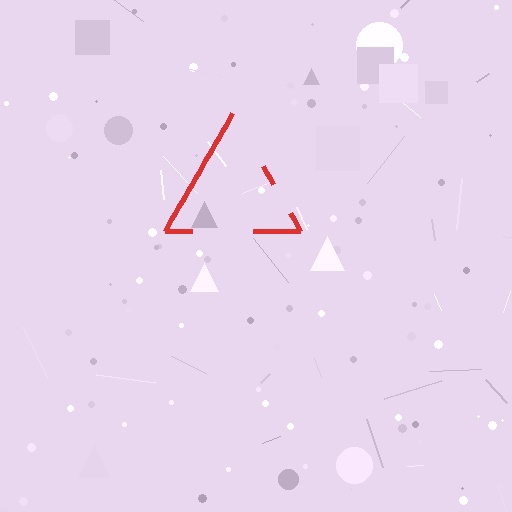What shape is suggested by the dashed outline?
The dashed outline suggests a triangle.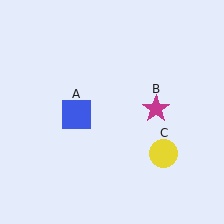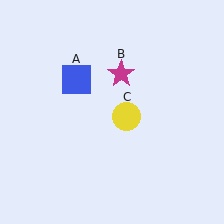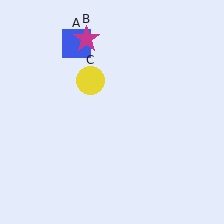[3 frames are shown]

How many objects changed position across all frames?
3 objects changed position: blue square (object A), magenta star (object B), yellow circle (object C).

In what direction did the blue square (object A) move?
The blue square (object A) moved up.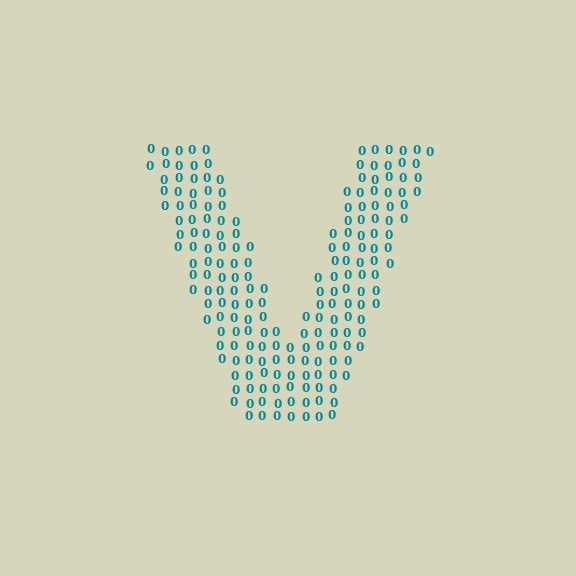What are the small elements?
The small elements are digit 0's.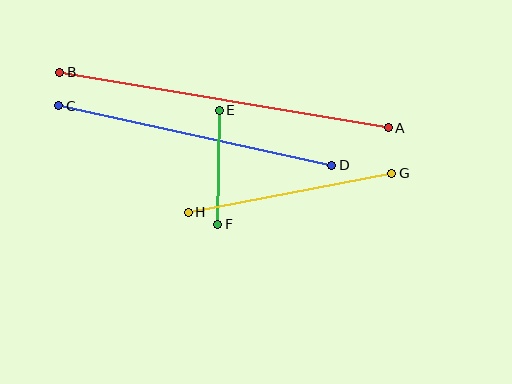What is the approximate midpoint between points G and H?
The midpoint is at approximately (290, 193) pixels.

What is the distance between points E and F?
The distance is approximately 114 pixels.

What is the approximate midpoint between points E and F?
The midpoint is at approximately (218, 167) pixels.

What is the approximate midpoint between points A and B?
The midpoint is at approximately (224, 100) pixels.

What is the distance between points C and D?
The distance is approximately 279 pixels.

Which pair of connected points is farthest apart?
Points A and B are farthest apart.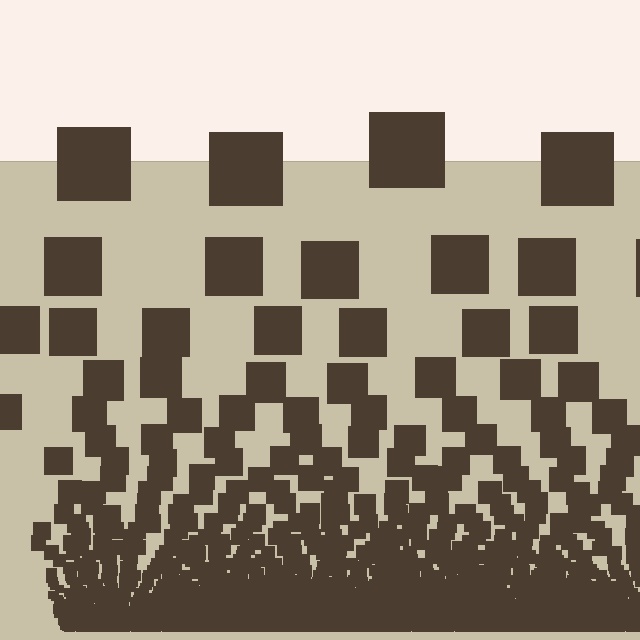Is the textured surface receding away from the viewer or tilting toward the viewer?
The surface appears to tilt toward the viewer. Texture elements get larger and sparser toward the top.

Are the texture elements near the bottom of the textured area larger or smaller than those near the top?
Smaller. The gradient is inverted — elements near the bottom are smaller and denser.